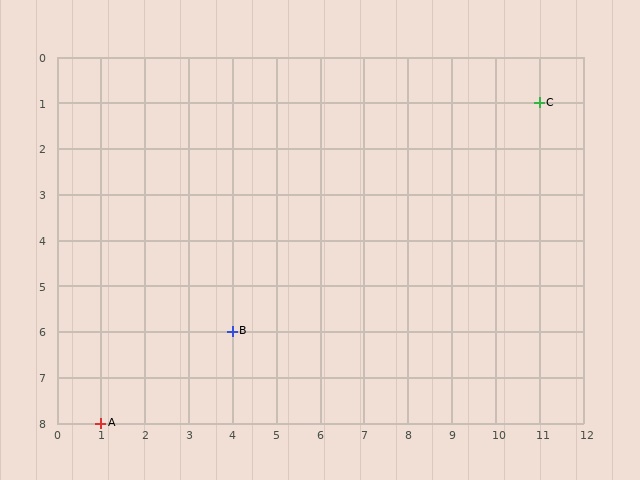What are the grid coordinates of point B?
Point B is at grid coordinates (4, 6).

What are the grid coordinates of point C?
Point C is at grid coordinates (11, 1).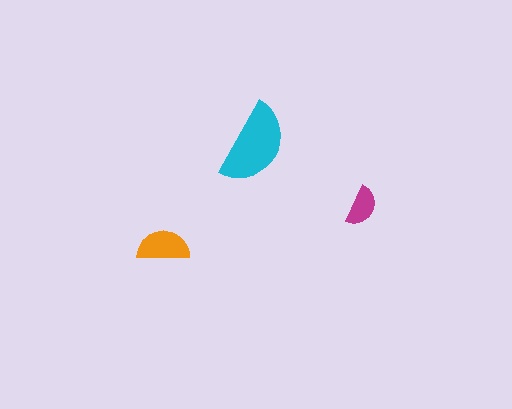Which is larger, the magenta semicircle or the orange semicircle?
The orange one.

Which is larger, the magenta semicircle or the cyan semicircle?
The cyan one.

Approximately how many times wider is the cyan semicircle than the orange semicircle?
About 1.5 times wider.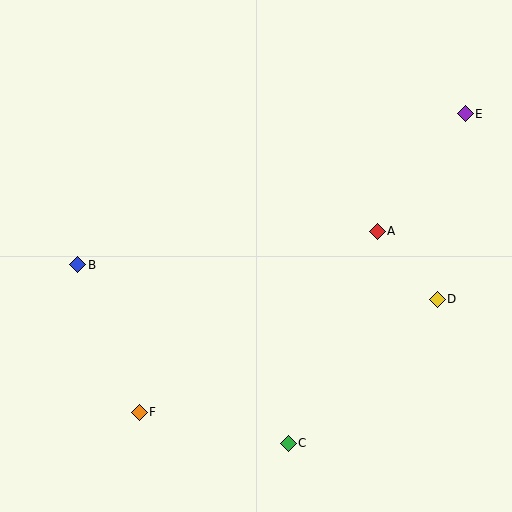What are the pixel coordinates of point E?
Point E is at (465, 114).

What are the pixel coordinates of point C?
Point C is at (288, 443).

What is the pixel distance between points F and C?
The distance between F and C is 152 pixels.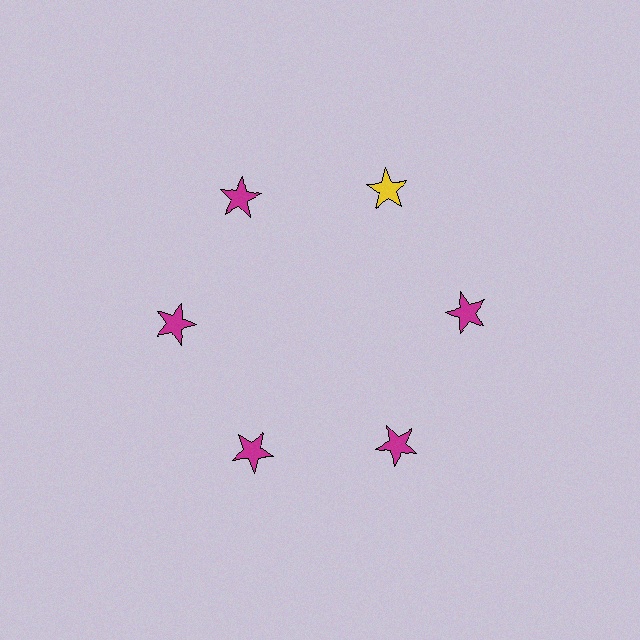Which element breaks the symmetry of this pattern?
The yellow star at roughly the 1 o'clock position breaks the symmetry. All other shapes are magenta stars.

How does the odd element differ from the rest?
It has a different color: yellow instead of magenta.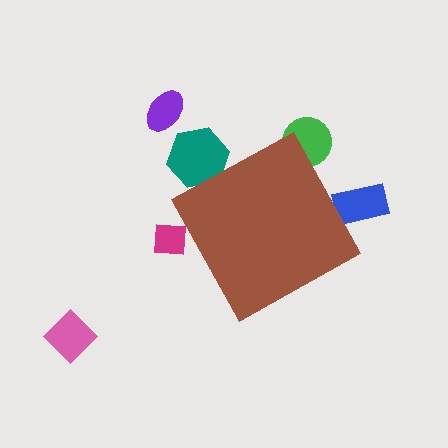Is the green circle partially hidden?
Yes, the green circle is partially hidden behind the brown diamond.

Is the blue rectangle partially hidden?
Yes, the blue rectangle is partially hidden behind the brown diamond.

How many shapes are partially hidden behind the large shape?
4 shapes are partially hidden.